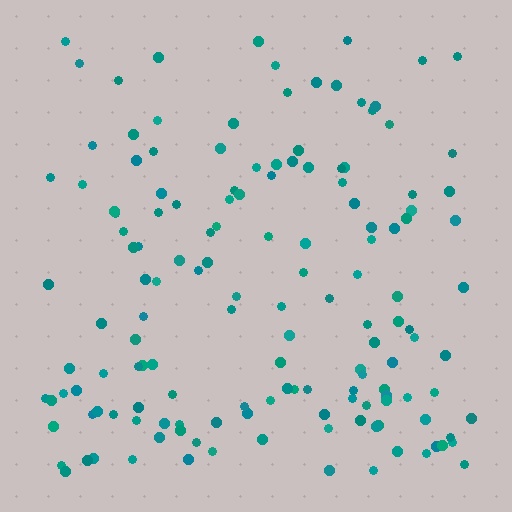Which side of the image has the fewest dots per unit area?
The top.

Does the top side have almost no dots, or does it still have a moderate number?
Still a moderate number, just noticeably fewer than the bottom.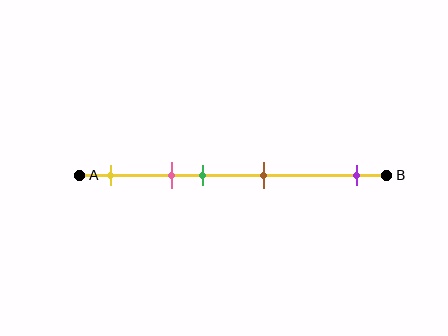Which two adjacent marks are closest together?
The pink and green marks are the closest adjacent pair.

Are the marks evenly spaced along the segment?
No, the marks are not evenly spaced.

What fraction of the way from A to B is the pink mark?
The pink mark is approximately 30% (0.3) of the way from A to B.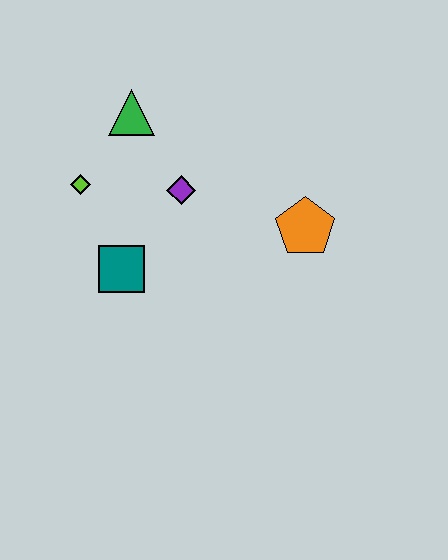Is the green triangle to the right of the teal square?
Yes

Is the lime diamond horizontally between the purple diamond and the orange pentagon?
No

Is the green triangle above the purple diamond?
Yes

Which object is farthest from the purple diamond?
The orange pentagon is farthest from the purple diamond.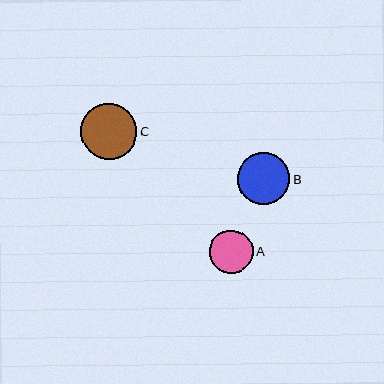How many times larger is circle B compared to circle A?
Circle B is approximately 1.2 times the size of circle A.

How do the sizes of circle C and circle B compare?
Circle C and circle B are approximately the same size.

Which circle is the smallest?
Circle A is the smallest with a size of approximately 44 pixels.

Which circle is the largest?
Circle C is the largest with a size of approximately 56 pixels.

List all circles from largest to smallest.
From largest to smallest: C, B, A.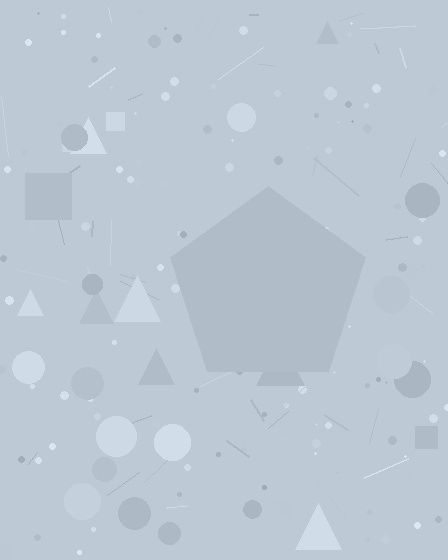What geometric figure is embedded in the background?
A pentagon is embedded in the background.